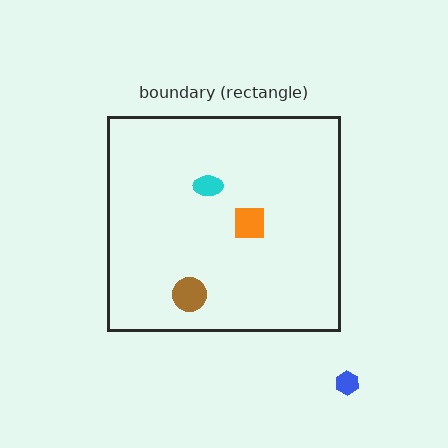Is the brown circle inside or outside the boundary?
Inside.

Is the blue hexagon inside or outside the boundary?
Outside.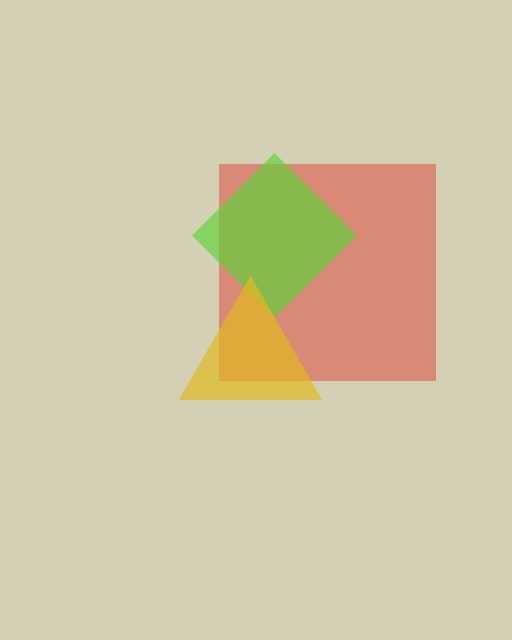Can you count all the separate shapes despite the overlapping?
Yes, there are 3 separate shapes.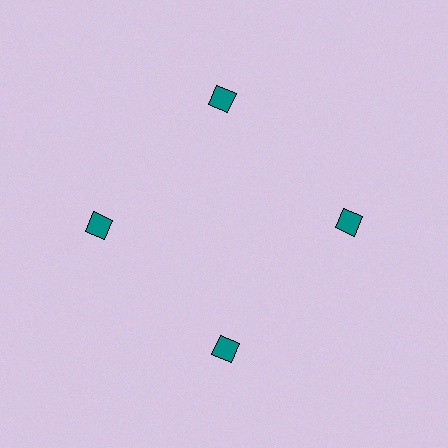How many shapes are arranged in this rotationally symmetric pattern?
There are 4 shapes, arranged in 4 groups of 1.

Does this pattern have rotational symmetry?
Yes, this pattern has 4-fold rotational symmetry. It looks the same after rotating 90 degrees around the center.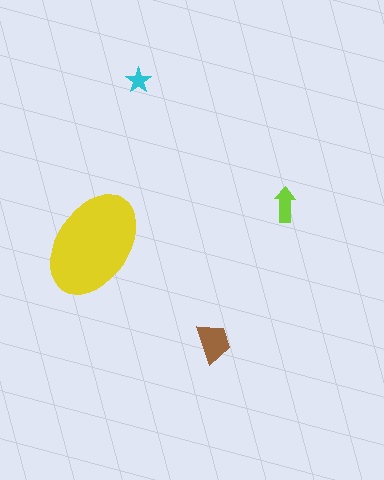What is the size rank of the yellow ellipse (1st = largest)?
1st.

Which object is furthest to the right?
The lime arrow is rightmost.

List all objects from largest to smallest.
The yellow ellipse, the brown trapezoid, the lime arrow, the cyan star.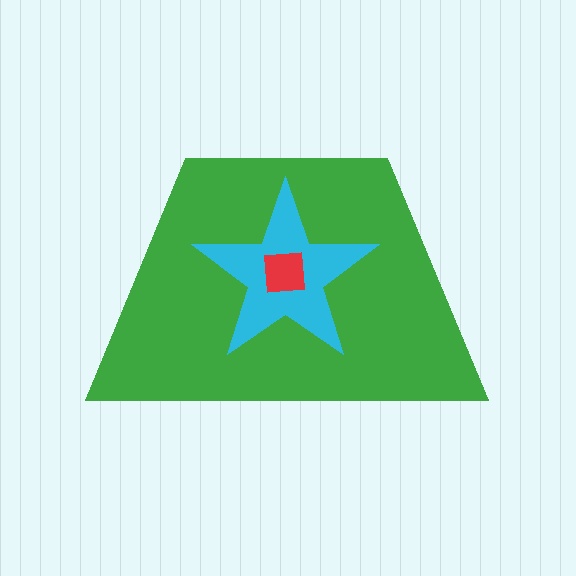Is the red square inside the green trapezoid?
Yes.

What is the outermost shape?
The green trapezoid.